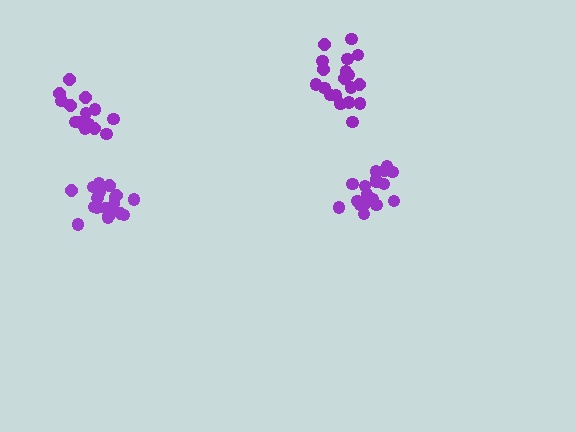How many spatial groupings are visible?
There are 4 spatial groupings.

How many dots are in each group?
Group 1: 19 dots, Group 2: 20 dots, Group 3: 18 dots, Group 4: 15 dots (72 total).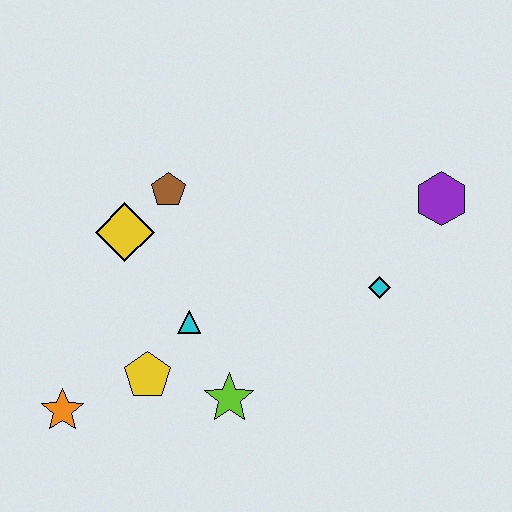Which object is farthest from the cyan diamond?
The orange star is farthest from the cyan diamond.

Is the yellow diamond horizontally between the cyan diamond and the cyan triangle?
No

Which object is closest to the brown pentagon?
The yellow diamond is closest to the brown pentagon.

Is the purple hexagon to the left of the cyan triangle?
No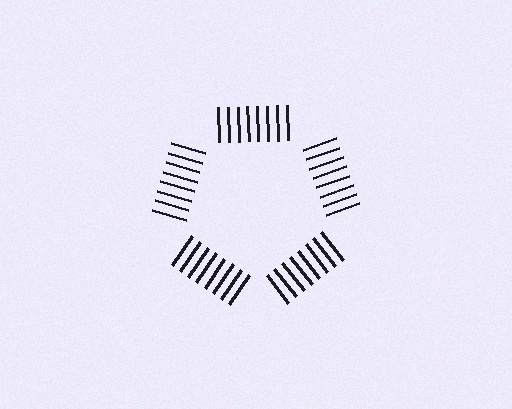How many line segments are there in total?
40 — 8 along each of the 5 edges.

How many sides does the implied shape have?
5 sides — the line-ends trace a pentagon.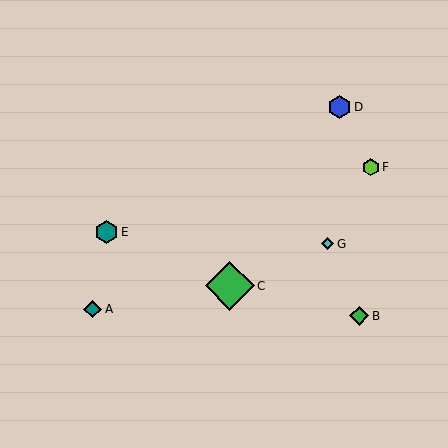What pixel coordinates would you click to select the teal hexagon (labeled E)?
Click at (106, 232) to select the teal hexagon E.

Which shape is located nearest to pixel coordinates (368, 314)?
The green diamond (labeled B) at (359, 316) is nearest to that location.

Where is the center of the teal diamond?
The center of the teal diamond is at (93, 309).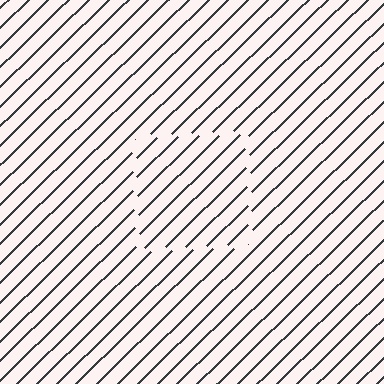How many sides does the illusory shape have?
4 sides — the line-ends trace a square.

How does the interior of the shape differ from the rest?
The interior of the shape contains the same grating, shifted by half a period — the contour is defined by the phase discontinuity where line-ends from the inner and outer gratings abut.